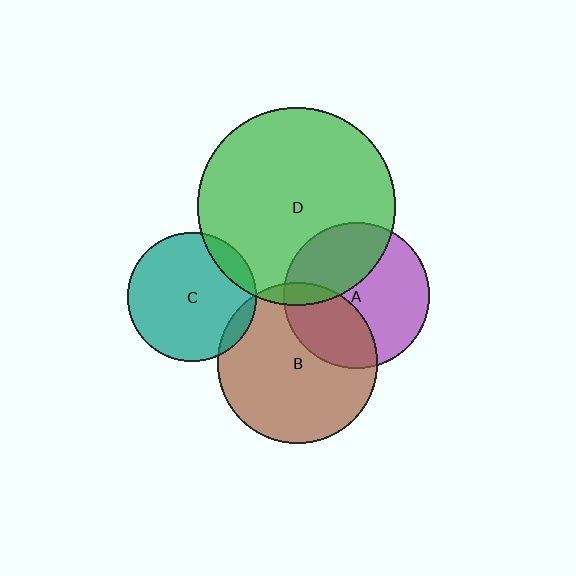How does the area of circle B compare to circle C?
Approximately 1.5 times.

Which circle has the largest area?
Circle D (green).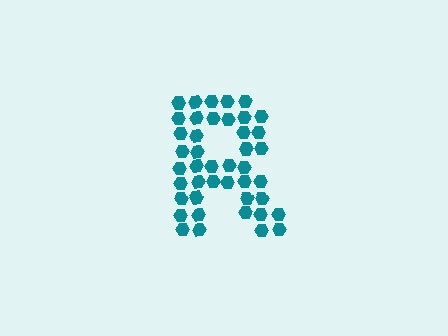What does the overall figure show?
The overall figure shows the letter R.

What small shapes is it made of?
It is made of small hexagons.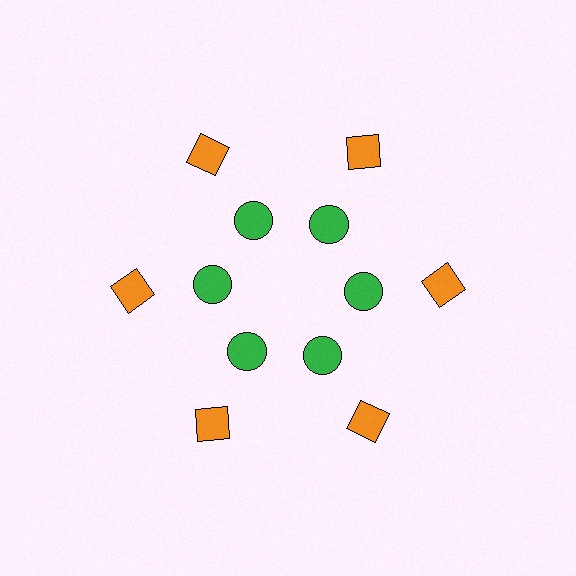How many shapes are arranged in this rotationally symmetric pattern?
There are 12 shapes, arranged in 6 groups of 2.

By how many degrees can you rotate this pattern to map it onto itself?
The pattern maps onto itself every 60 degrees of rotation.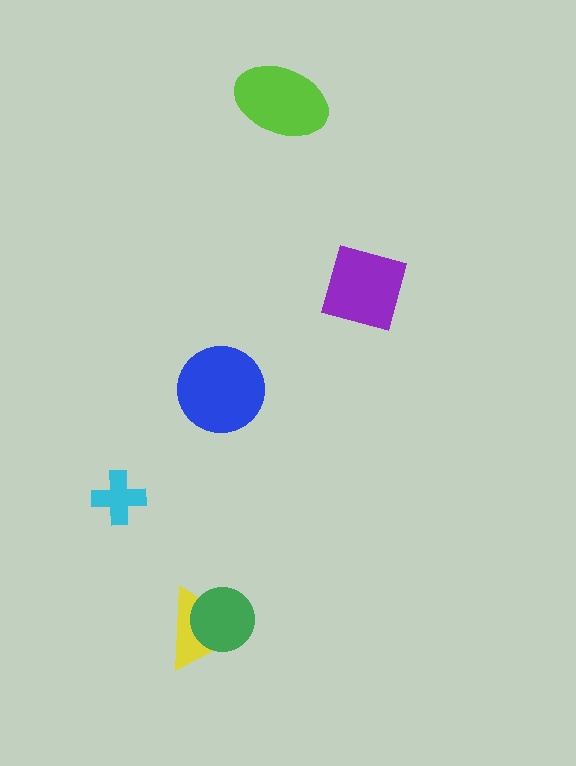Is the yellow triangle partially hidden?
Yes, it is partially covered by another shape.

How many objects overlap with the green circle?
1 object overlaps with the green circle.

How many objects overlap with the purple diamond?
0 objects overlap with the purple diamond.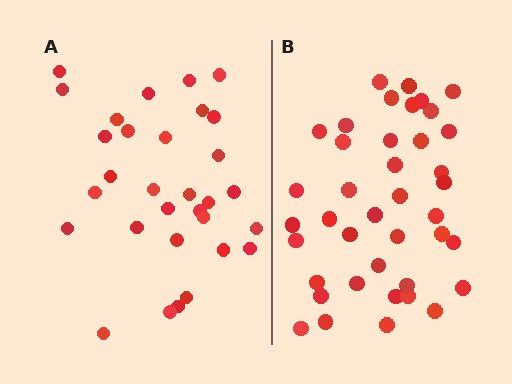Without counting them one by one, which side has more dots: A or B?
Region B (the right region) has more dots.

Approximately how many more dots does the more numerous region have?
Region B has roughly 8 or so more dots than region A.